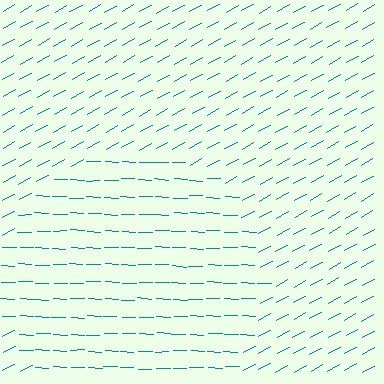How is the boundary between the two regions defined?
The boundary is defined purely by a change in line orientation (approximately 31 degrees difference). All lines are the same color and thickness.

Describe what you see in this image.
The image is filled with small teal line segments. A circle region in the image has lines oriented differently from the surrounding lines, creating a visible texture boundary.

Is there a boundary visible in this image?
Yes, there is a texture boundary formed by a change in line orientation.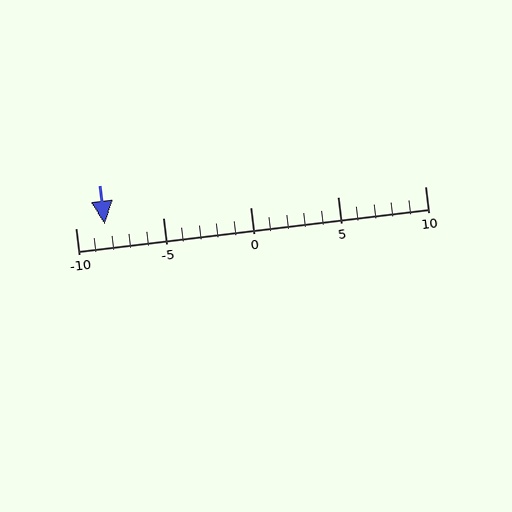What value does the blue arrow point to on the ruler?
The blue arrow points to approximately -8.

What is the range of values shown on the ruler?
The ruler shows values from -10 to 10.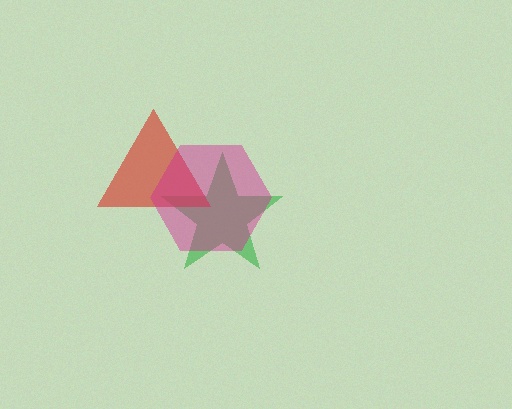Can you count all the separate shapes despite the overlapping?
Yes, there are 3 separate shapes.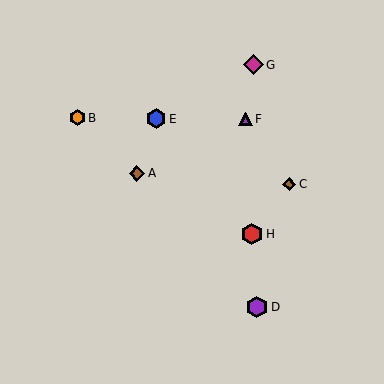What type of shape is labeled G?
Shape G is a magenta diamond.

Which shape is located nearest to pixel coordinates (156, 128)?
The blue hexagon (labeled E) at (156, 119) is nearest to that location.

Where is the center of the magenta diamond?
The center of the magenta diamond is at (254, 65).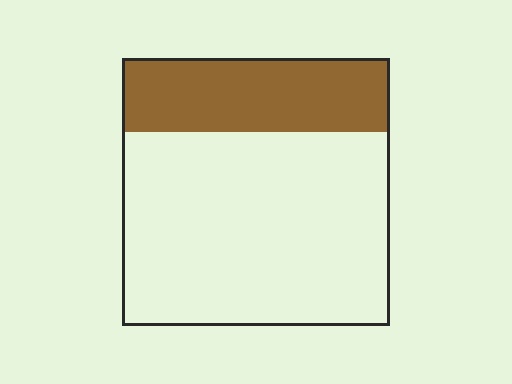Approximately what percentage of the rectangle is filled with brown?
Approximately 30%.